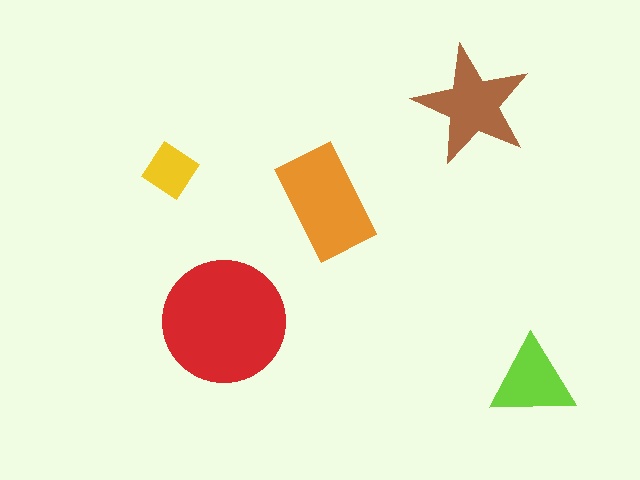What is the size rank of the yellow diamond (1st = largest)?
5th.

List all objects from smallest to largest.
The yellow diamond, the lime triangle, the brown star, the orange rectangle, the red circle.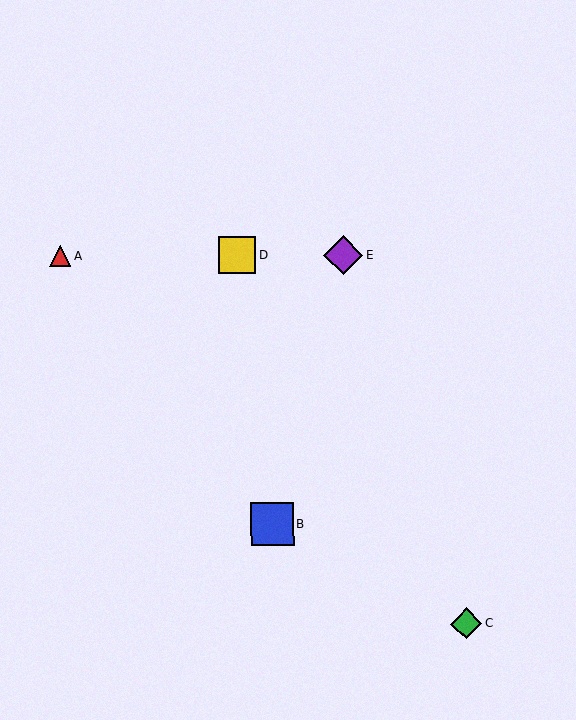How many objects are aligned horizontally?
3 objects (A, D, E) are aligned horizontally.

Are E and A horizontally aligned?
Yes, both are at y≈255.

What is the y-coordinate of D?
Object D is at y≈255.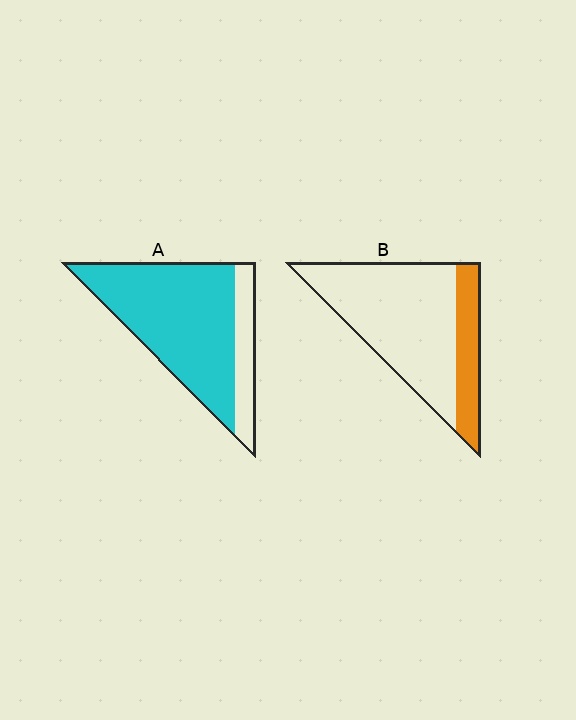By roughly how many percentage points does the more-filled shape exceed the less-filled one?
By roughly 55 percentage points (A over B).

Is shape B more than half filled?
No.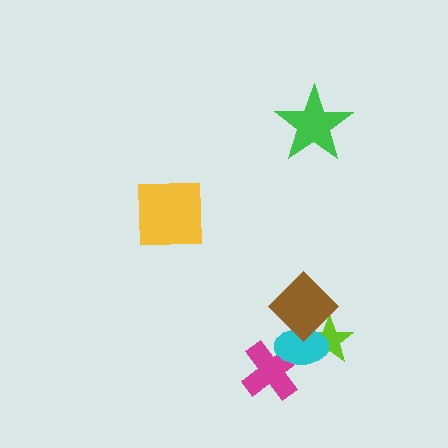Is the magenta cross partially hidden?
Yes, it is partially covered by another shape.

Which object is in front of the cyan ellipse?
The brown diamond is in front of the cyan ellipse.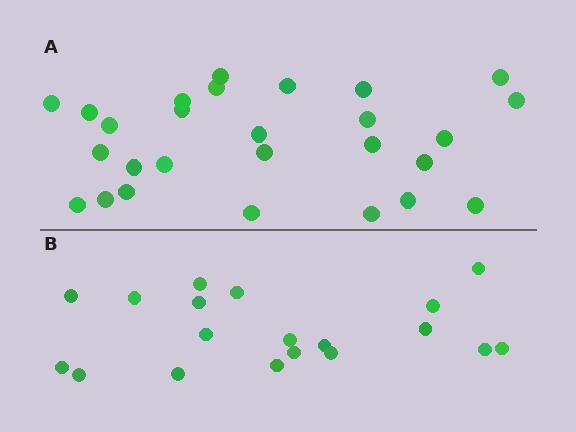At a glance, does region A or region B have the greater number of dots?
Region A (the top region) has more dots.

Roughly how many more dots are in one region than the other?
Region A has roughly 8 or so more dots than region B.